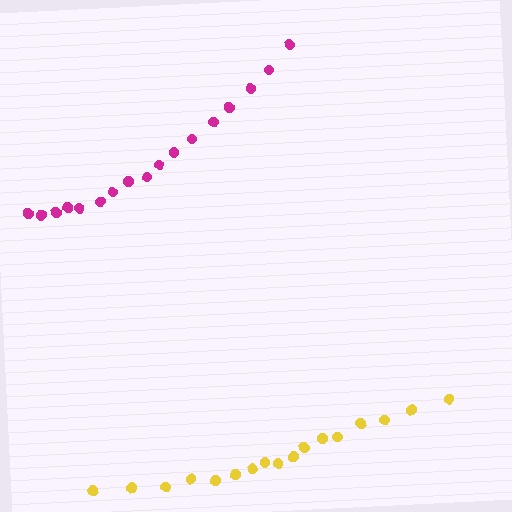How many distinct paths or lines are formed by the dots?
There are 2 distinct paths.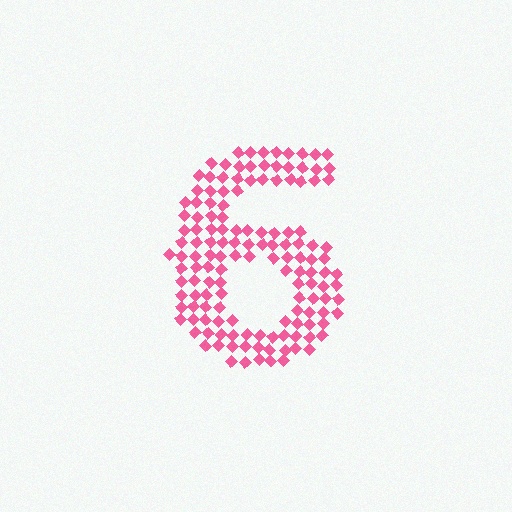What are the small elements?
The small elements are diamonds.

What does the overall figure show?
The overall figure shows the digit 6.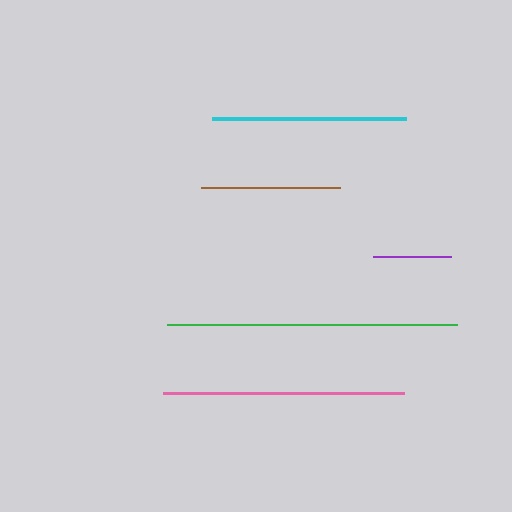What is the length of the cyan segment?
The cyan segment is approximately 194 pixels long.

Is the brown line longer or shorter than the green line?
The green line is longer than the brown line.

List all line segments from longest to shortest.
From longest to shortest: green, pink, cyan, brown, purple.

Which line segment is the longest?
The green line is the longest at approximately 291 pixels.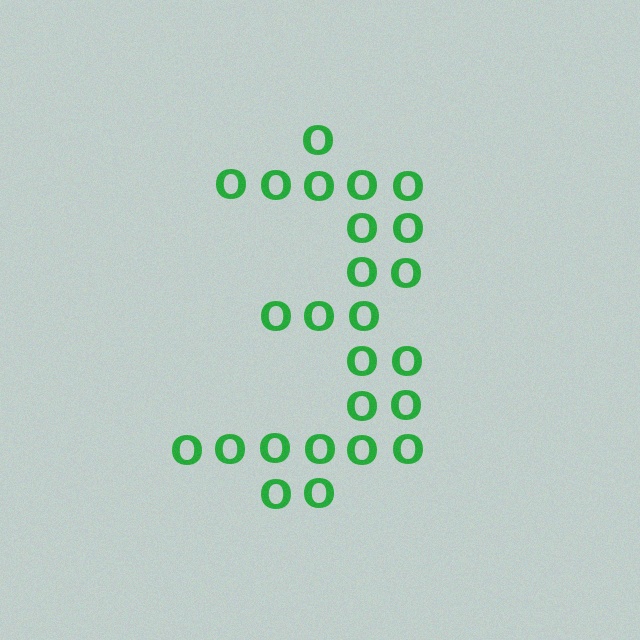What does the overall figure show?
The overall figure shows the digit 3.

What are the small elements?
The small elements are letter O's.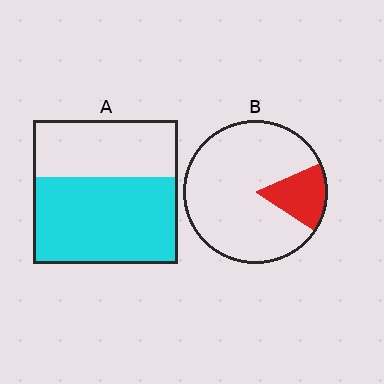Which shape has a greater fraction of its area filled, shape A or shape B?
Shape A.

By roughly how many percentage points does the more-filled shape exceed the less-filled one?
By roughly 45 percentage points (A over B).